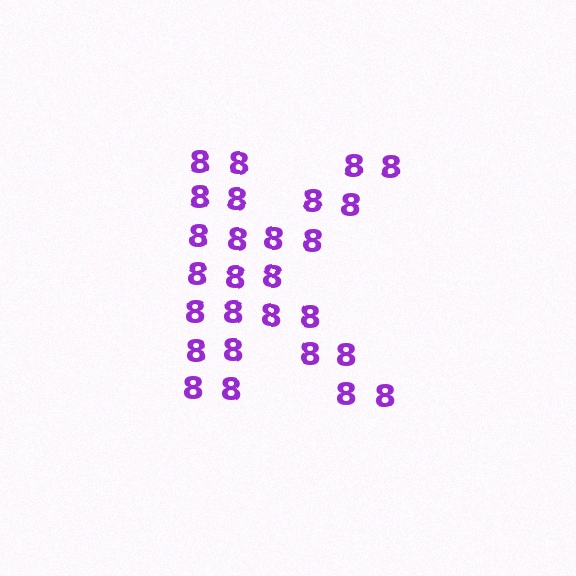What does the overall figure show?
The overall figure shows the letter K.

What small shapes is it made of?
It is made of small digit 8's.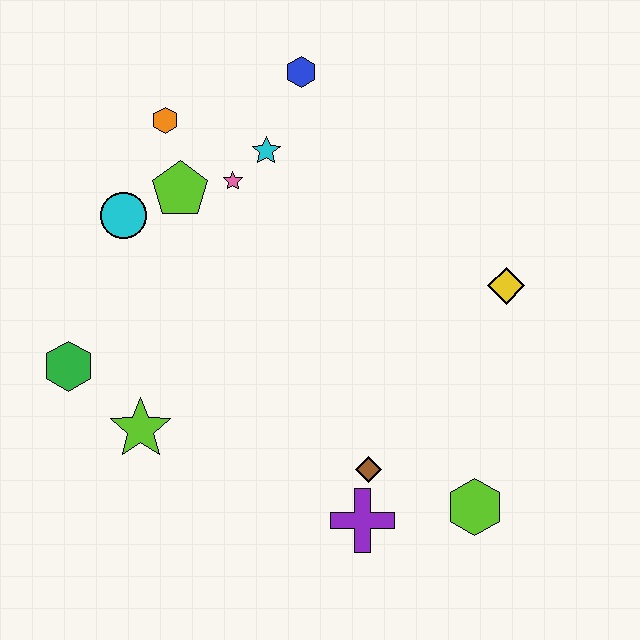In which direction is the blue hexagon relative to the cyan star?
The blue hexagon is above the cyan star.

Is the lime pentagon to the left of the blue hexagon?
Yes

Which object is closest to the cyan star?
The pink star is closest to the cyan star.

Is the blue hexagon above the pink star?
Yes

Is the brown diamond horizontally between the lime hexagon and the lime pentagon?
Yes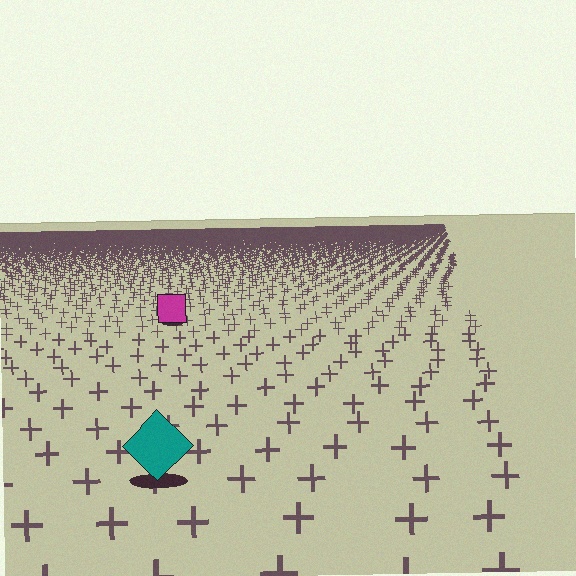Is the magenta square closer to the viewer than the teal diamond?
No. The teal diamond is closer — you can tell from the texture gradient: the ground texture is coarser near it.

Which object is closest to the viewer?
The teal diamond is closest. The texture marks near it are larger and more spread out.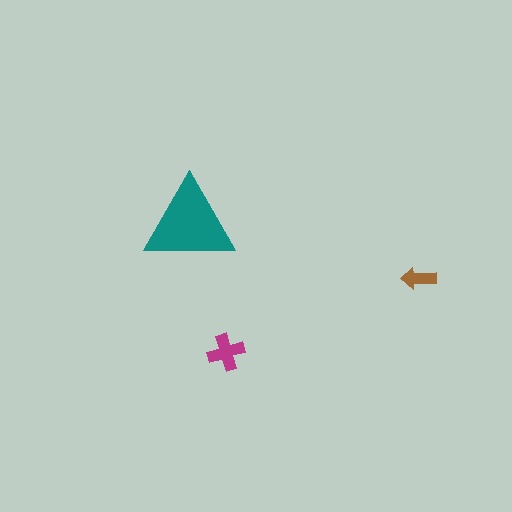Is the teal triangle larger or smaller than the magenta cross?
Larger.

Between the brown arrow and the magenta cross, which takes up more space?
The magenta cross.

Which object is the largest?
The teal triangle.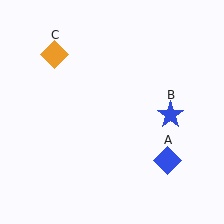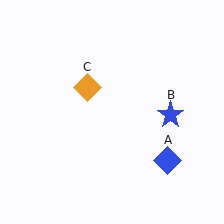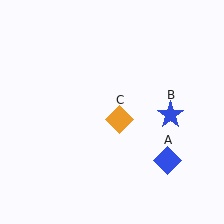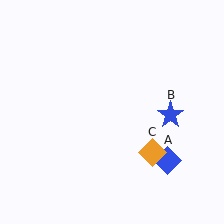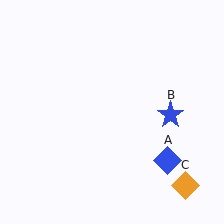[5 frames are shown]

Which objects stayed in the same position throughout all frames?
Blue diamond (object A) and blue star (object B) remained stationary.